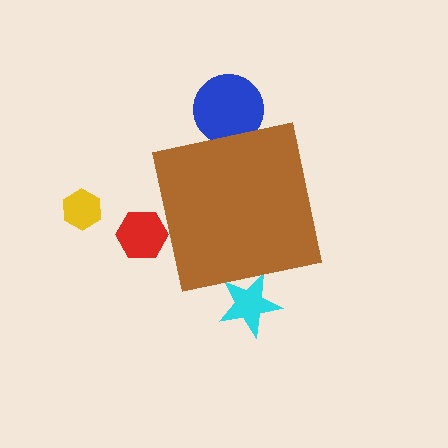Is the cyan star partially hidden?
Yes, the cyan star is partially hidden behind the brown square.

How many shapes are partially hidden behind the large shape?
3 shapes are partially hidden.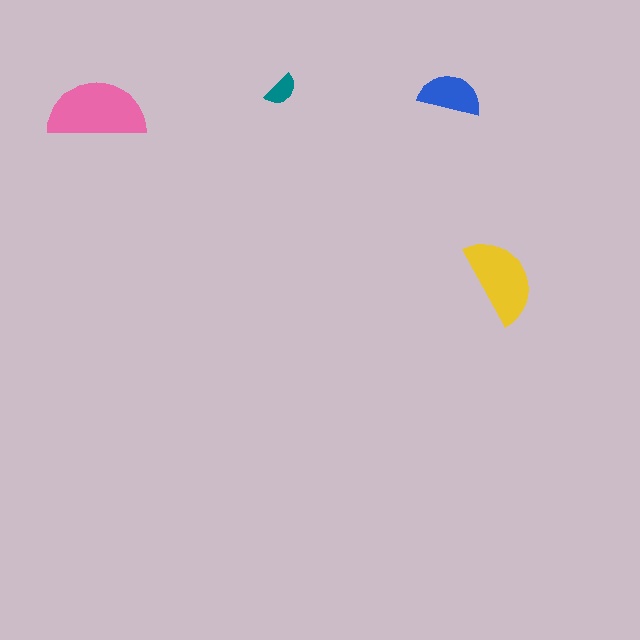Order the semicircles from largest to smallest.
the pink one, the yellow one, the blue one, the teal one.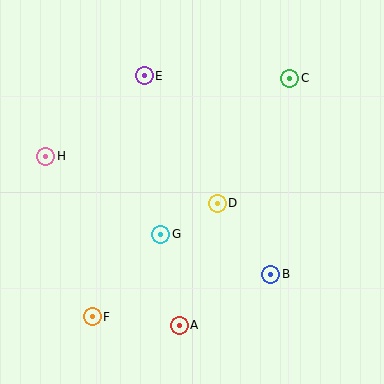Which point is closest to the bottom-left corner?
Point F is closest to the bottom-left corner.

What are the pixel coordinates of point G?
Point G is at (161, 234).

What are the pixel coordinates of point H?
Point H is at (46, 156).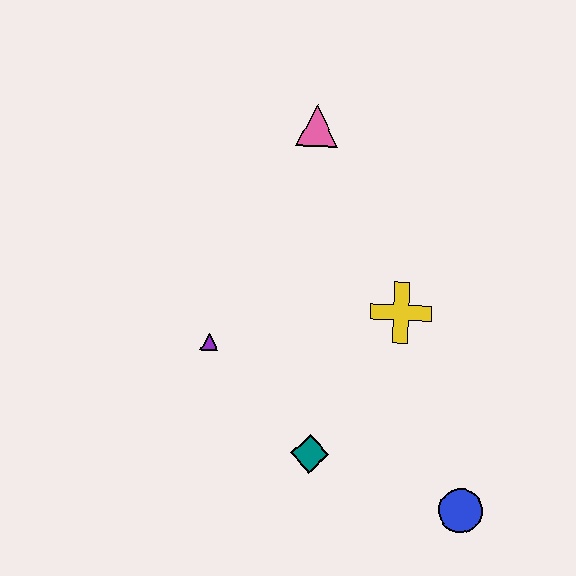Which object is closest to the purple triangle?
The teal diamond is closest to the purple triangle.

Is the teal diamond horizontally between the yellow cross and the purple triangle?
Yes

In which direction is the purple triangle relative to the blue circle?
The purple triangle is to the left of the blue circle.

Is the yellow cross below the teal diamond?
No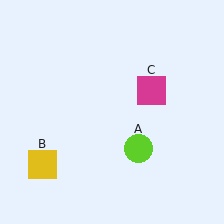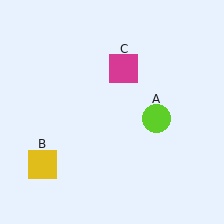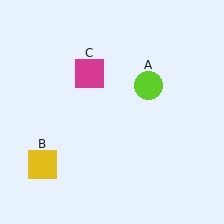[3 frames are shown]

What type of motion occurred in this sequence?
The lime circle (object A), magenta square (object C) rotated counterclockwise around the center of the scene.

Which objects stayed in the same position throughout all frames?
Yellow square (object B) remained stationary.